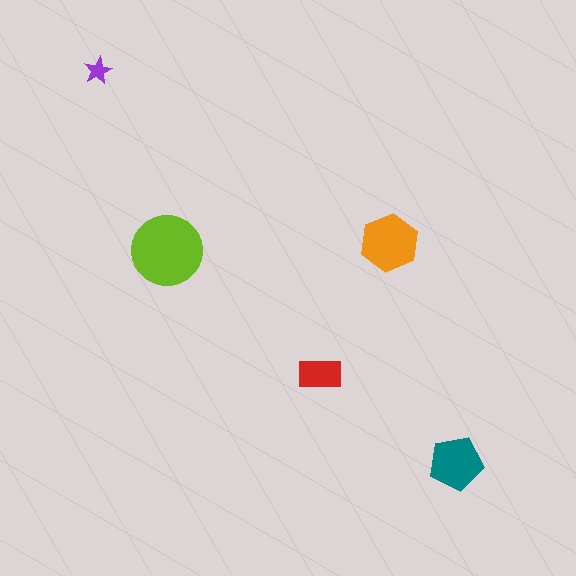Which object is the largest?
The lime circle.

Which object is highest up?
The purple star is topmost.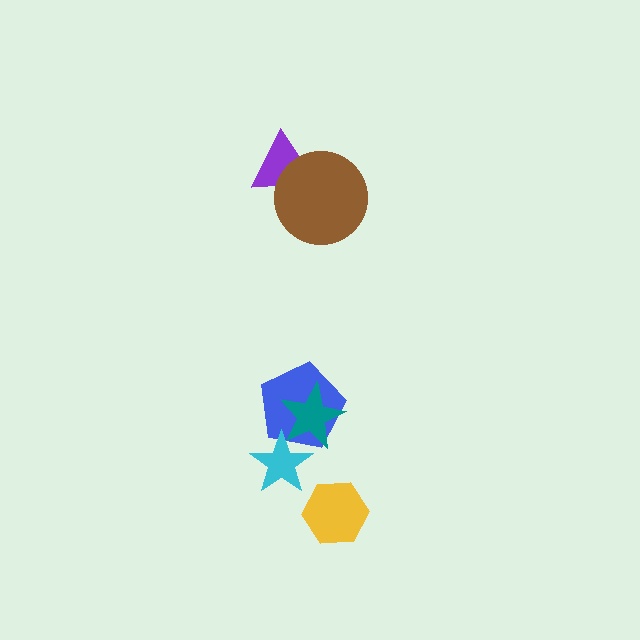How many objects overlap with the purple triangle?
1 object overlaps with the purple triangle.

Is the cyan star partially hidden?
No, no other shape covers it.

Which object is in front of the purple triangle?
The brown circle is in front of the purple triangle.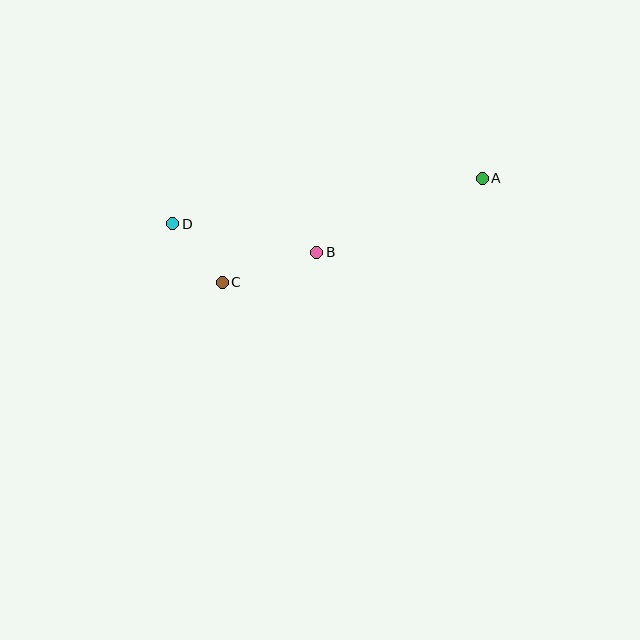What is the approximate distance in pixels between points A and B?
The distance between A and B is approximately 181 pixels.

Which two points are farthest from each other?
Points A and D are farthest from each other.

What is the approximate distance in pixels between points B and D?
The distance between B and D is approximately 147 pixels.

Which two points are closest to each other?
Points C and D are closest to each other.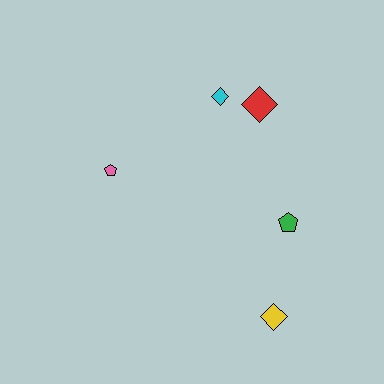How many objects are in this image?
There are 5 objects.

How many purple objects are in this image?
There are no purple objects.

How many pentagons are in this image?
There are 2 pentagons.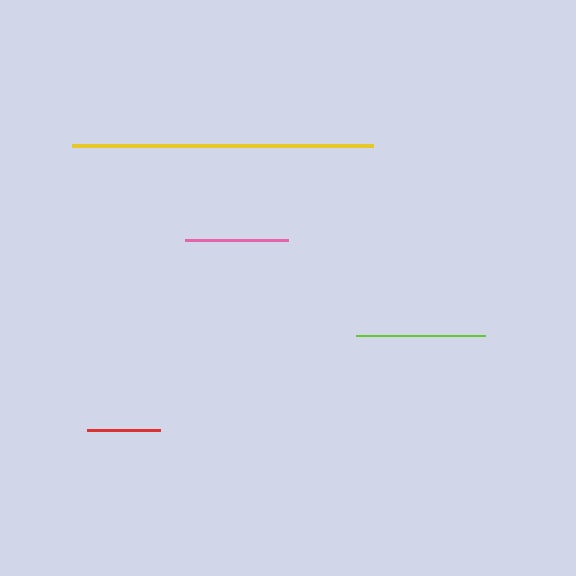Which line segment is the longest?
The yellow line is the longest at approximately 301 pixels.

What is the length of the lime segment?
The lime segment is approximately 129 pixels long.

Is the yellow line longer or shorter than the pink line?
The yellow line is longer than the pink line.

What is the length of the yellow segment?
The yellow segment is approximately 301 pixels long.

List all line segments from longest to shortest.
From longest to shortest: yellow, lime, pink, red.